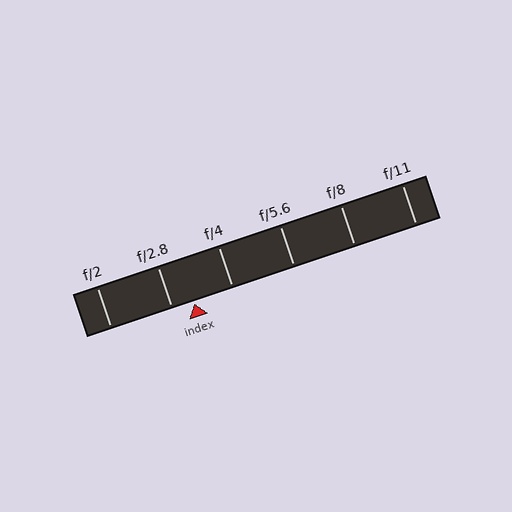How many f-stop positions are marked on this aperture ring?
There are 6 f-stop positions marked.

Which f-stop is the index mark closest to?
The index mark is closest to f/2.8.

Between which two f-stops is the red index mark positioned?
The index mark is between f/2.8 and f/4.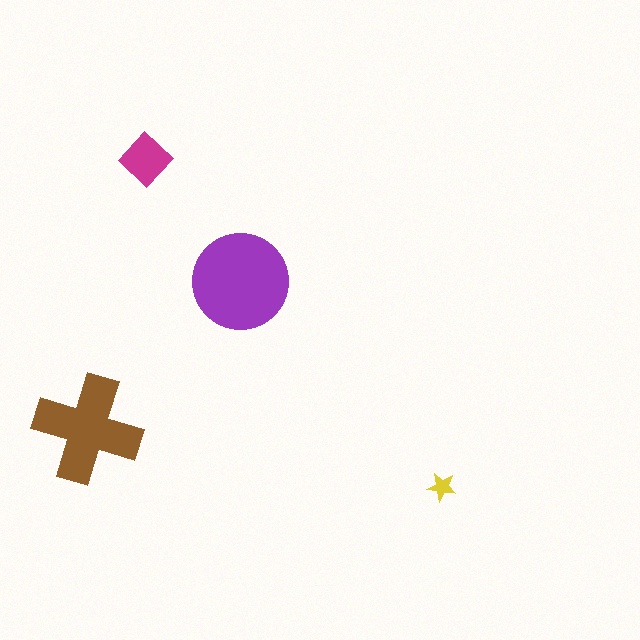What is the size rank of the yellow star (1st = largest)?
4th.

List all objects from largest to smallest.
The purple circle, the brown cross, the magenta diamond, the yellow star.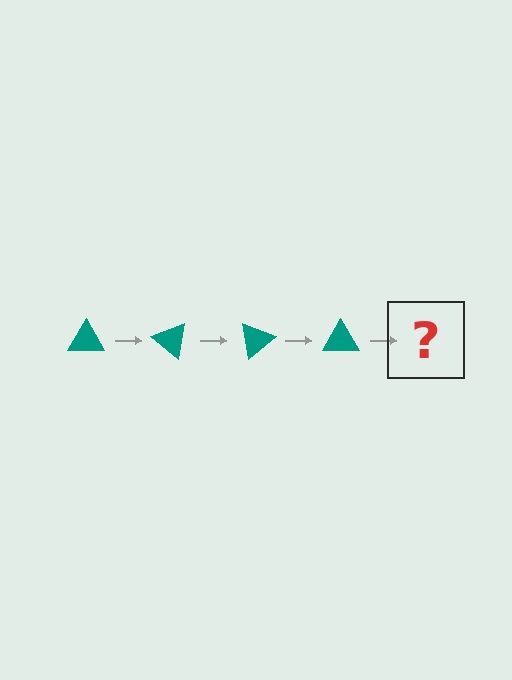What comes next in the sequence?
The next element should be a teal triangle rotated 160 degrees.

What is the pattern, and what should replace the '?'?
The pattern is that the triangle rotates 40 degrees each step. The '?' should be a teal triangle rotated 160 degrees.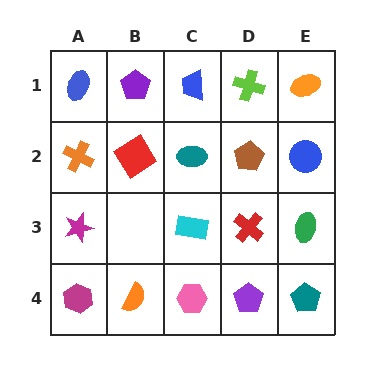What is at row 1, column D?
A lime cross.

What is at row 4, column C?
A pink hexagon.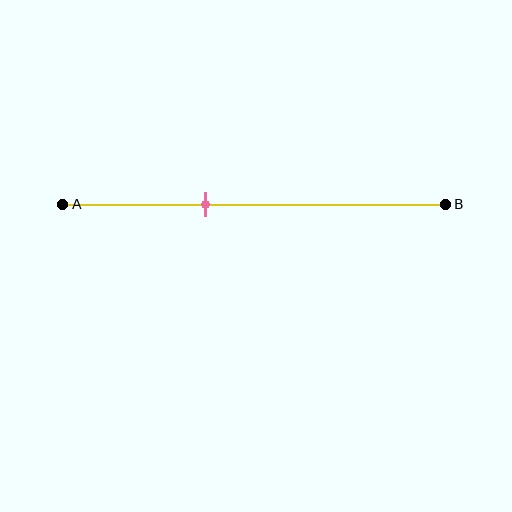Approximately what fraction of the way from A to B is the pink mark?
The pink mark is approximately 35% of the way from A to B.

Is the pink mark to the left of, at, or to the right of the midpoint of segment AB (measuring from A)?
The pink mark is to the left of the midpoint of segment AB.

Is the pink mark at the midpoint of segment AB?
No, the mark is at about 35% from A, not at the 50% midpoint.